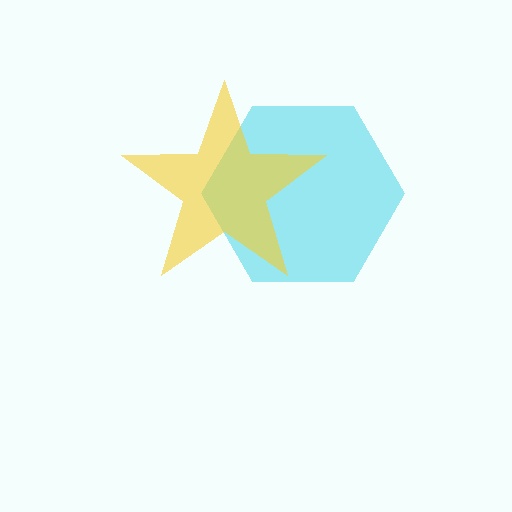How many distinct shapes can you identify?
There are 2 distinct shapes: a cyan hexagon, a yellow star.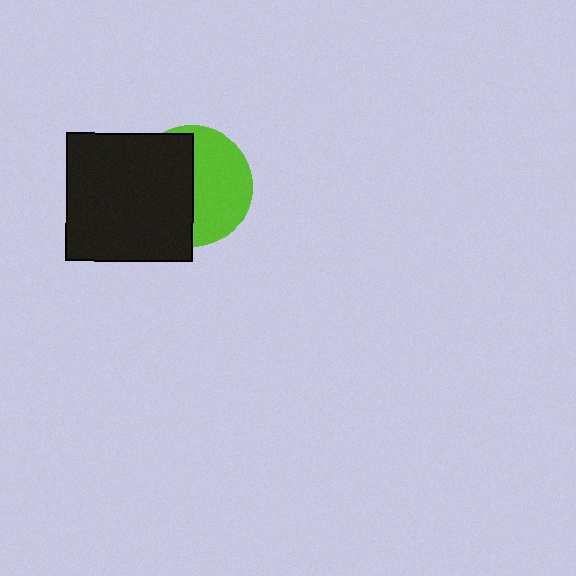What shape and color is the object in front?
The object in front is a black square.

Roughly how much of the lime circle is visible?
About half of it is visible (roughly 49%).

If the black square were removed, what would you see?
You would see the complete lime circle.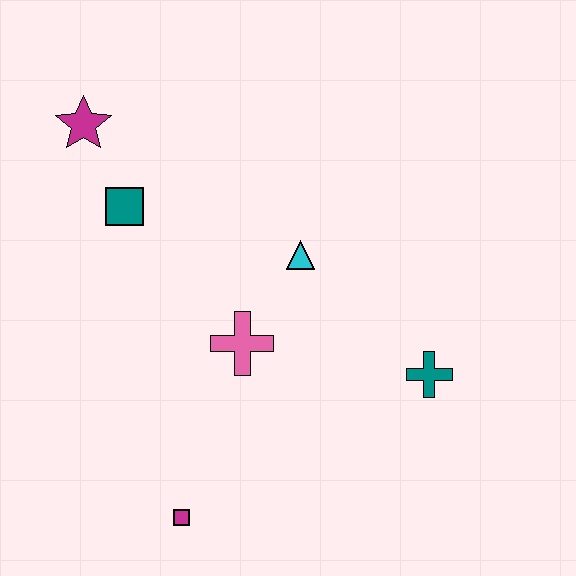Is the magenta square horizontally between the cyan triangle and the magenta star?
Yes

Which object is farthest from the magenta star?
The teal cross is farthest from the magenta star.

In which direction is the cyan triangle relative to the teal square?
The cyan triangle is to the right of the teal square.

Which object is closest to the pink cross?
The cyan triangle is closest to the pink cross.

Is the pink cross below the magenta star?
Yes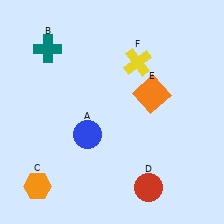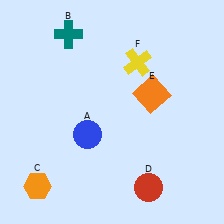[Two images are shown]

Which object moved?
The teal cross (B) moved right.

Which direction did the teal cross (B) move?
The teal cross (B) moved right.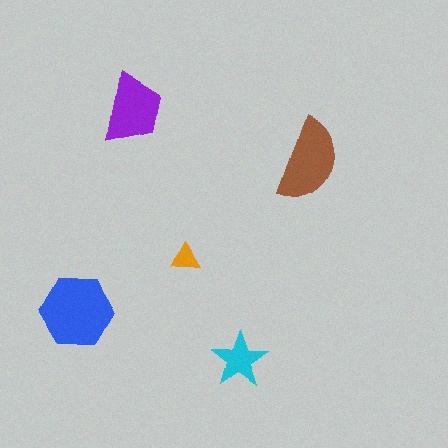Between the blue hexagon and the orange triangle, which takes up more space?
The blue hexagon.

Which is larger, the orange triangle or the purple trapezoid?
The purple trapezoid.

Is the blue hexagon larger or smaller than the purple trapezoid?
Larger.